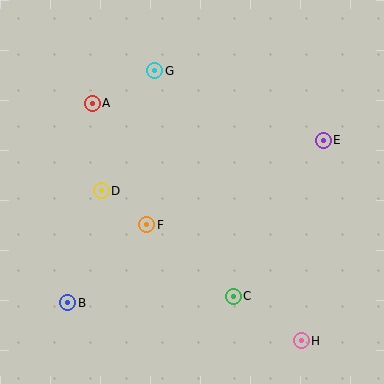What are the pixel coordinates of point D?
Point D is at (101, 191).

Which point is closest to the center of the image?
Point F at (147, 225) is closest to the center.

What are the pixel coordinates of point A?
Point A is at (92, 103).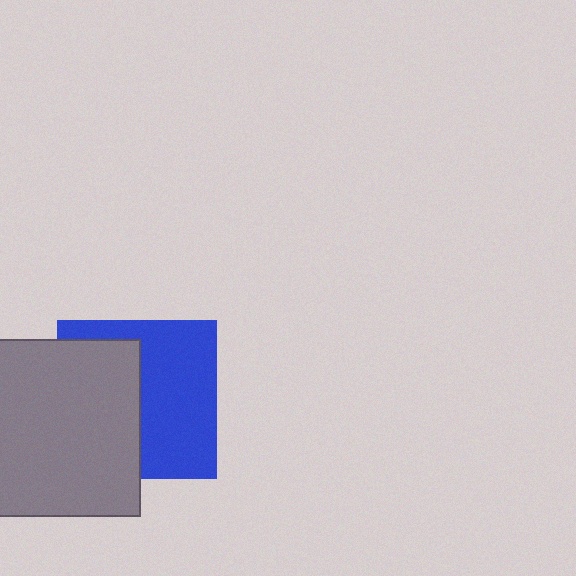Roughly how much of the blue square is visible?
About half of it is visible (roughly 54%).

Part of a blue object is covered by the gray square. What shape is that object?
It is a square.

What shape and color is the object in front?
The object in front is a gray square.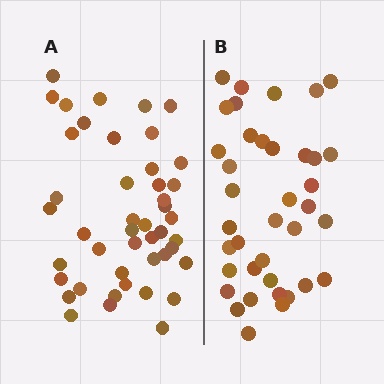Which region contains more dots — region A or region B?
Region A (the left region) has more dots.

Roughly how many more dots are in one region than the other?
Region A has roughly 8 or so more dots than region B.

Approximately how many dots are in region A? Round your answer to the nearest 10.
About 40 dots. (The exact count is 45, which rounds to 40.)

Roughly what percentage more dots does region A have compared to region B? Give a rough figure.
About 20% more.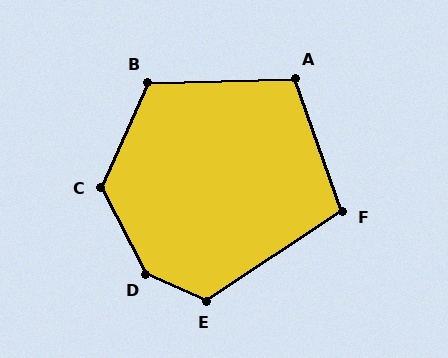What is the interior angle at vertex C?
Approximately 129 degrees (obtuse).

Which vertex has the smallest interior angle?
F, at approximately 104 degrees.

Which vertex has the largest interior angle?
D, at approximately 141 degrees.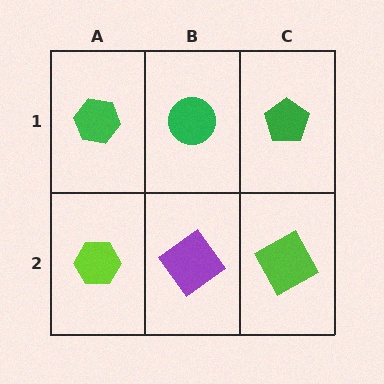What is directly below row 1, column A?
A lime hexagon.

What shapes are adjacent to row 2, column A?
A green hexagon (row 1, column A), a purple diamond (row 2, column B).